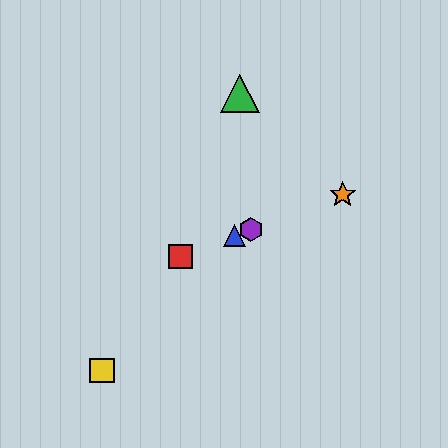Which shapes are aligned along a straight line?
The red square, the blue triangle, the purple hexagon, the orange star are aligned along a straight line.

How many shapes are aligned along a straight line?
4 shapes (the red square, the blue triangle, the purple hexagon, the orange star) are aligned along a straight line.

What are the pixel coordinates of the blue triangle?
The blue triangle is at (234, 236).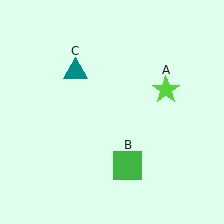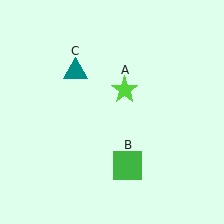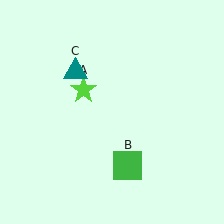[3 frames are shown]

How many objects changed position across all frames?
1 object changed position: lime star (object A).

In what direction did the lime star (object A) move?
The lime star (object A) moved left.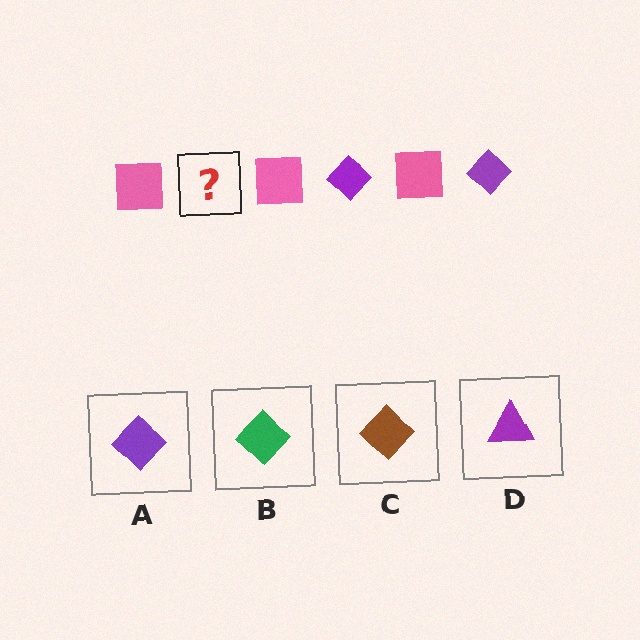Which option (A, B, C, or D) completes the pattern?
A.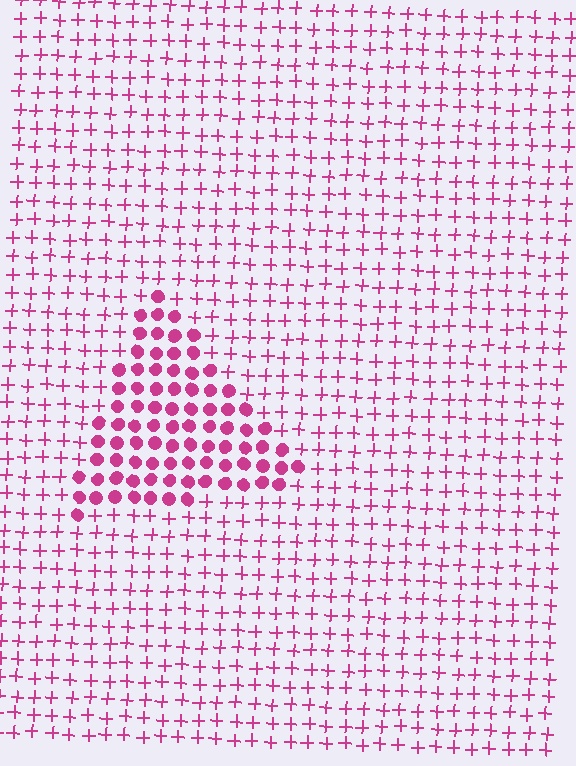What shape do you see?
I see a triangle.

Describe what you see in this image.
The image is filled with small magenta elements arranged in a uniform grid. A triangle-shaped region contains circles, while the surrounding area contains plus signs. The boundary is defined purely by the change in element shape.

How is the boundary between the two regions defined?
The boundary is defined by a change in element shape: circles inside vs. plus signs outside. All elements share the same color and spacing.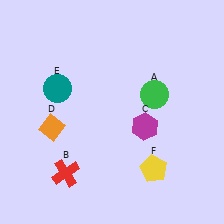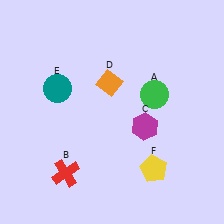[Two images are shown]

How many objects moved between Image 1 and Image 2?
1 object moved between the two images.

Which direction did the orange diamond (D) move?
The orange diamond (D) moved right.